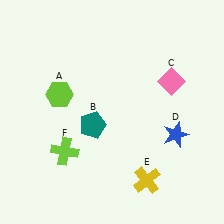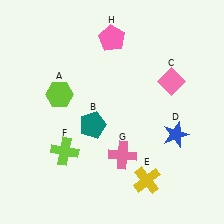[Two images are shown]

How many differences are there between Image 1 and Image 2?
There are 2 differences between the two images.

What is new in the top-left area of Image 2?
A pink pentagon (H) was added in the top-left area of Image 2.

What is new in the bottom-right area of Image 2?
A pink cross (G) was added in the bottom-right area of Image 2.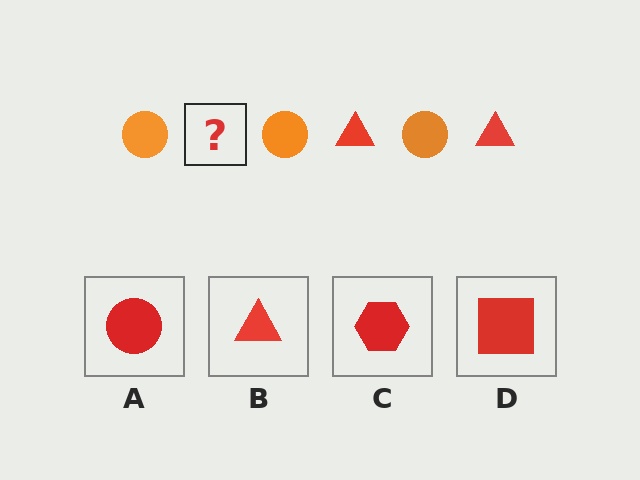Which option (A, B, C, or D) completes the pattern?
B.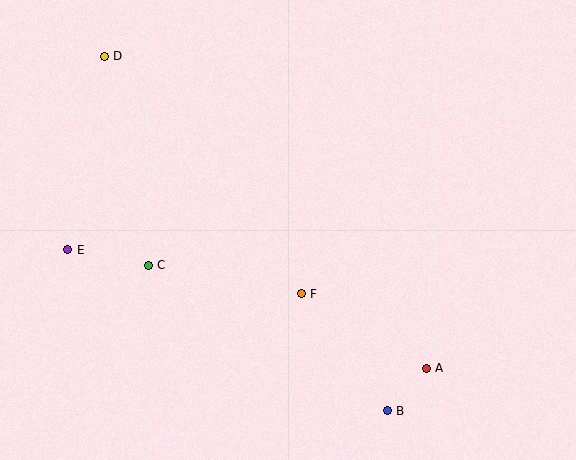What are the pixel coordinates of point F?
Point F is at (301, 294).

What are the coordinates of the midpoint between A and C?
The midpoint between A and C is at (287, 317).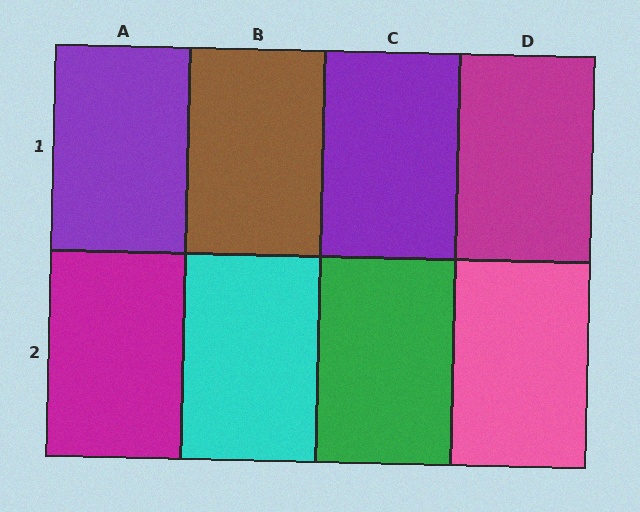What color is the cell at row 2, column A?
Magenta.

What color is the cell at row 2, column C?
Green.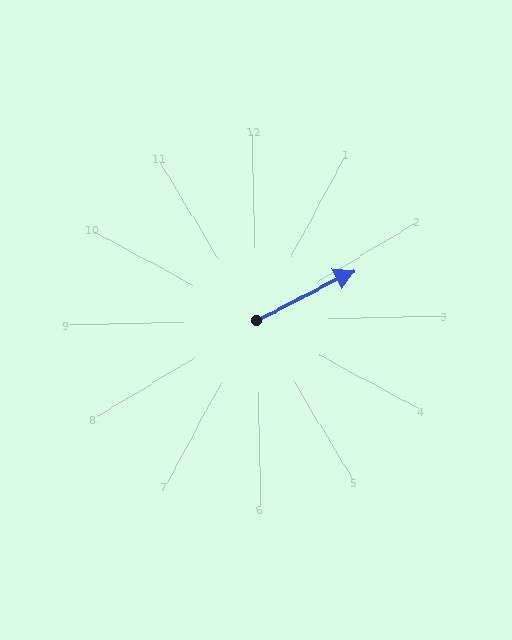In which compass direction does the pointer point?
Northeast.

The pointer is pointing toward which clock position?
Roughly 2 o'clock.